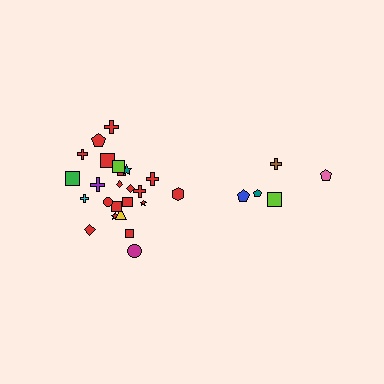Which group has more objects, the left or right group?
The left group.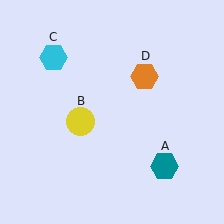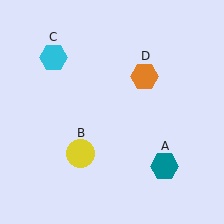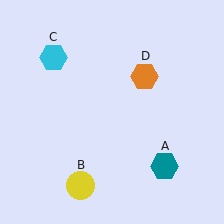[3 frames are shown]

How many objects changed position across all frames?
1 object changed position: yellow circle (object B).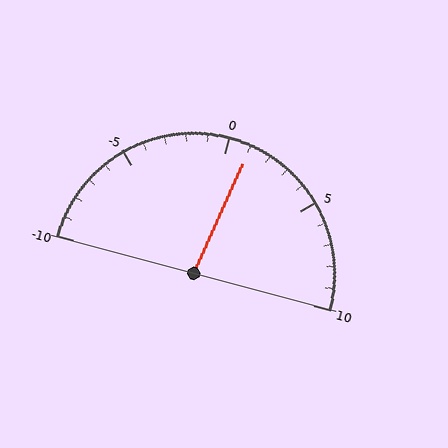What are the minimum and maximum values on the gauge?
The gauge ranges from -10 to 10.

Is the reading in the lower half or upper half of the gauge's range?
The reading is in the upper half of the range (-10 to 10).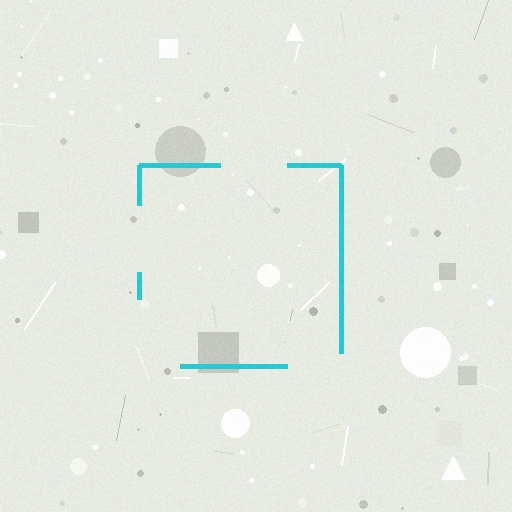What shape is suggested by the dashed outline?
The dashed outline suggests a square.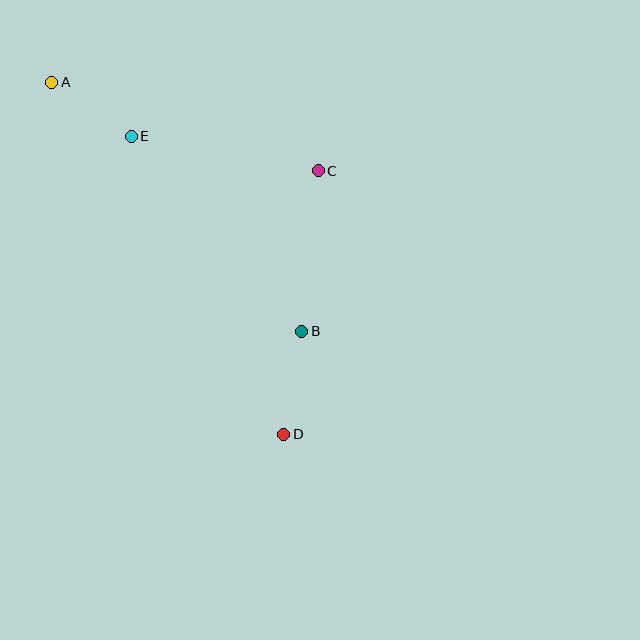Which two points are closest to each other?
Points A and E are closest to each other.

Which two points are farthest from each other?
Points A and D are farthest from each other.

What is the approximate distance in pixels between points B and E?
The distance between B and E is approximately 259 pixels.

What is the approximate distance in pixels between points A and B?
The distance between A and B is approximately 353 pixels.